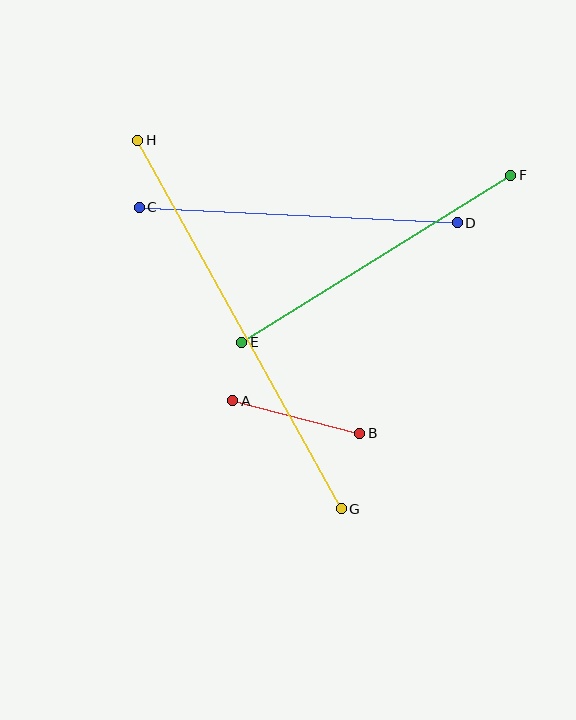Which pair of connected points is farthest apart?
Points G and H are farthest apart.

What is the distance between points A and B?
The distance is approximately 131 pixels.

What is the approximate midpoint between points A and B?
The midpoint is at approximately (296, 417) pixels.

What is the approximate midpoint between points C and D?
The midpoint is at approximately (298, 215) pixels.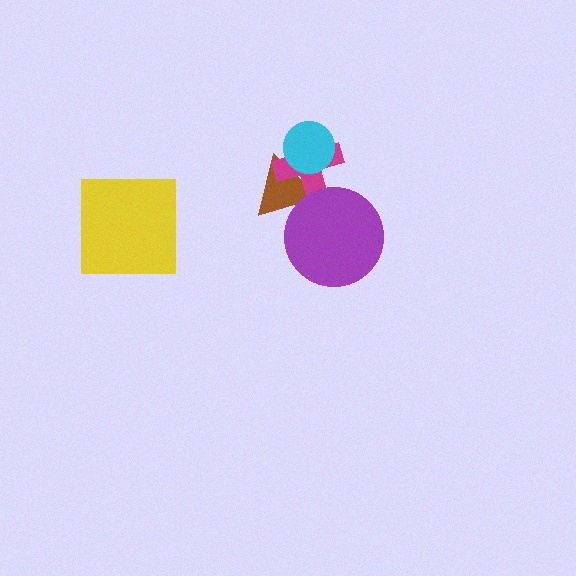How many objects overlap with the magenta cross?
2 objects overlap with the magenta cross.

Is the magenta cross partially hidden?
Yes, it is partially covered by another shape.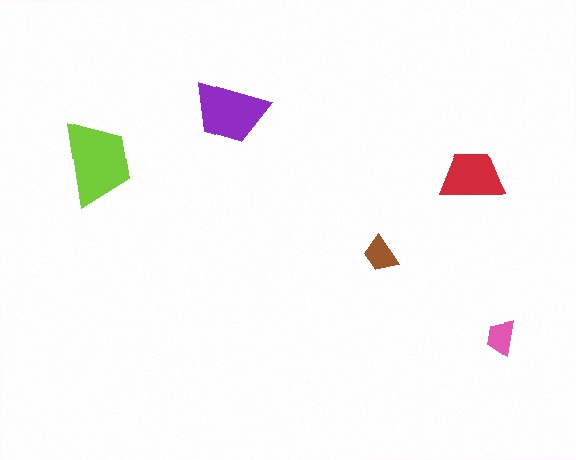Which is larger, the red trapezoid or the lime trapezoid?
The lime one.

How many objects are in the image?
There are 5 objects in the image.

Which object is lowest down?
The pink trapezoid is bottommost.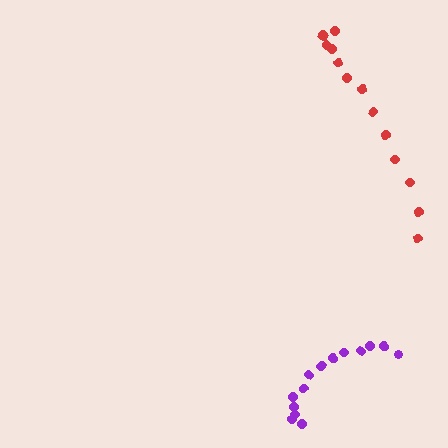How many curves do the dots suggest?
There are 2 distinct paths.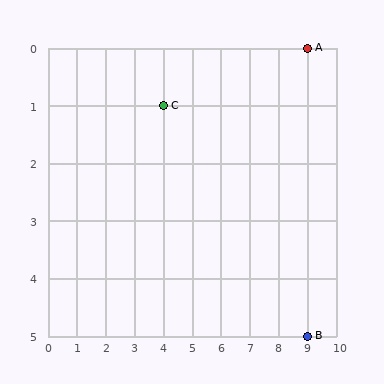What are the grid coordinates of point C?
Point C is at grid coordinates (4, 1).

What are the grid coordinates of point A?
Point A is at grid coordinates (9, 0).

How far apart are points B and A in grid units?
Points B and A are 5 rows apart.